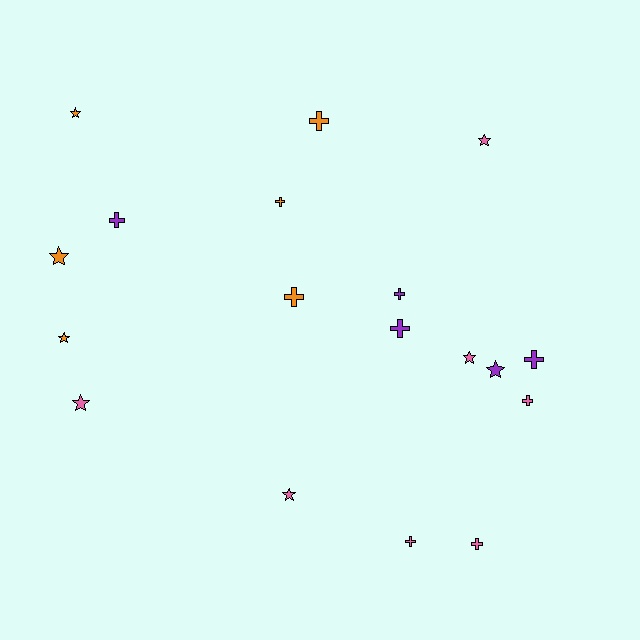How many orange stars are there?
There are 3 orange stars.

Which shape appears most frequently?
Cross, with 10 objects.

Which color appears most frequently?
Pink, with 7 objects.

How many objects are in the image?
There are 18 objects.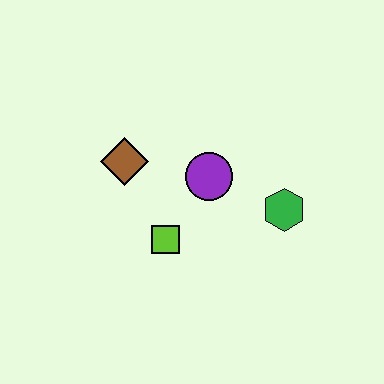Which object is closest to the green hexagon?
The purple circle is closest to the green hexagon.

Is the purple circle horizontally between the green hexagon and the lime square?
Yes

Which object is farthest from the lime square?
The green hexagon is farthest from the lime square.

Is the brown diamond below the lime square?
No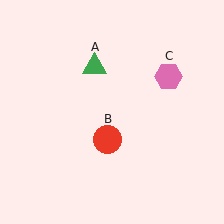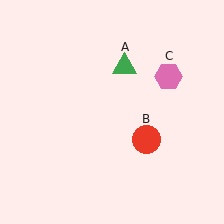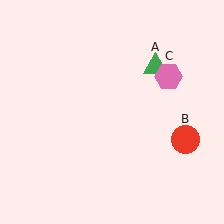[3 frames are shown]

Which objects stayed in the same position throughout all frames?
Pink hexagon (object C) remained stationary.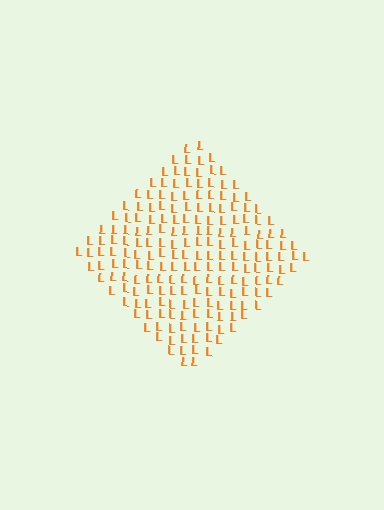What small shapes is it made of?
It is made of small letter L's.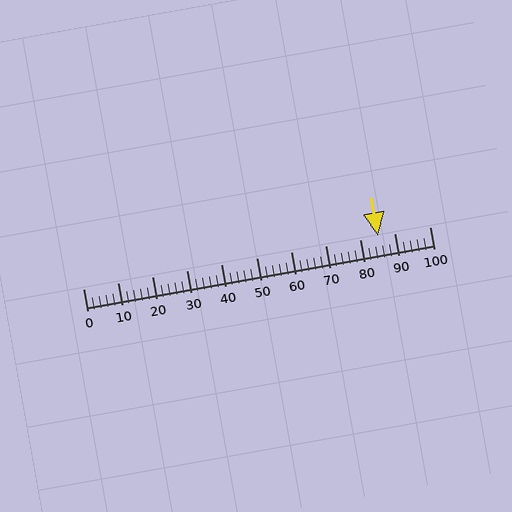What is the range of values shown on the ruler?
The ruler shows values from 0 to 100.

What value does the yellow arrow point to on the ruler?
The yellow arrow points to approximately 85.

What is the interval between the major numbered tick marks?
The major tick marks are spaced 10 units apart.